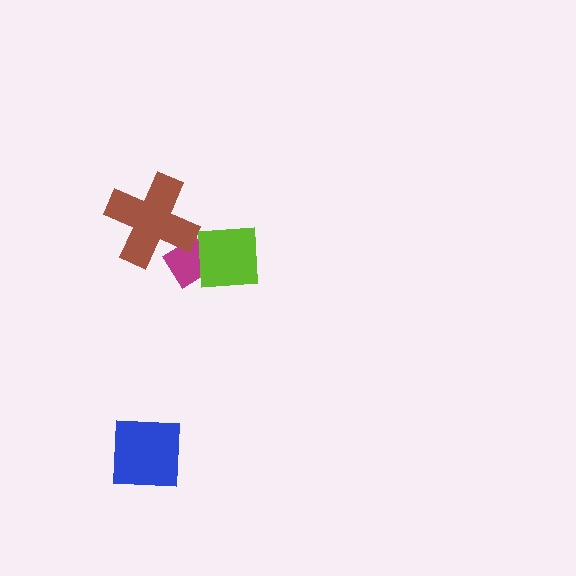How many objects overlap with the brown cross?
1 object overlaps with the brown cross.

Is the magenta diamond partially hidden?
Yes, it is partially covered by another shape.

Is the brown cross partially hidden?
No, no other shape covers it.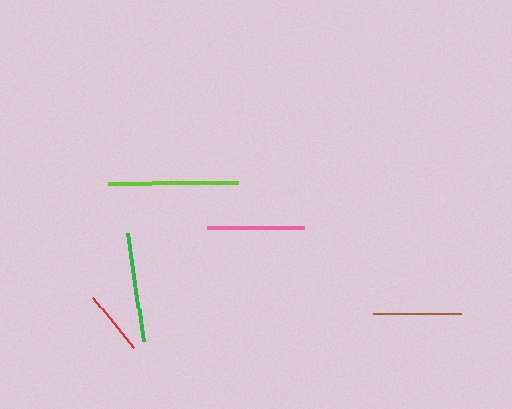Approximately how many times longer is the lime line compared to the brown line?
The lime line is approximately 1.5 times the length of the brown line.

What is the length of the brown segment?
The brown segment is approximately 87 pixels long.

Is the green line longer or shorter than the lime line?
The lime line is longer than the green line.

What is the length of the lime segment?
The lime segment is approximately 130 pixels long.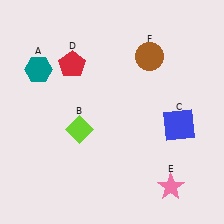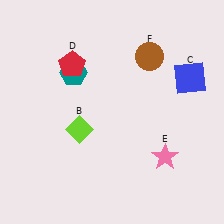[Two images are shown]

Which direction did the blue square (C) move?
The blue square (C) moved up.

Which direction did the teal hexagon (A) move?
The teal hexagon (A) moved right.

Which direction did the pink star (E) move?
The pink star (E) moved up.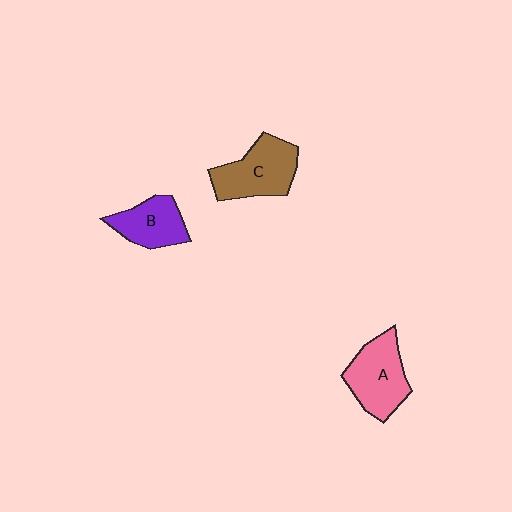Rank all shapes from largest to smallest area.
From largest to smallest: C (brown), A (pink), B (purple).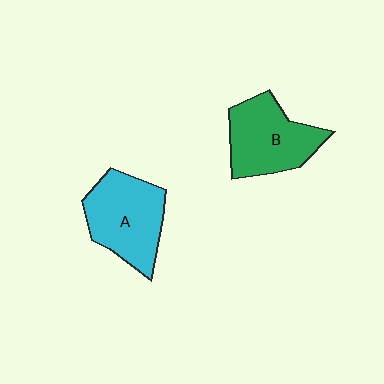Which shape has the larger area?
Shape A (cyan).